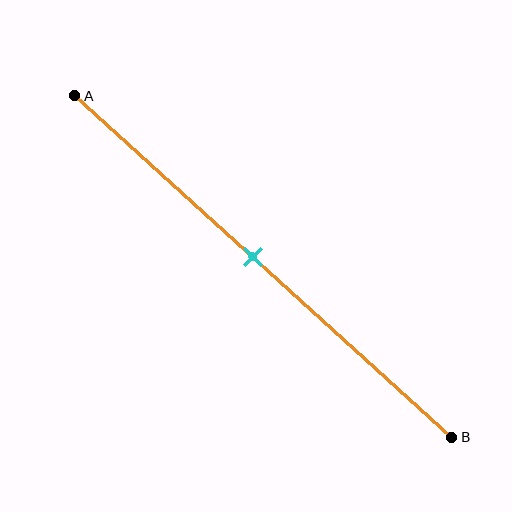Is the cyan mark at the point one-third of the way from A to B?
No, the mark is at about 45% from A, not at the 33% one-third point.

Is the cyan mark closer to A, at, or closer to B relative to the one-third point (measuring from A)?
The cyan mark is closer to point B than the one-third point of segment AB.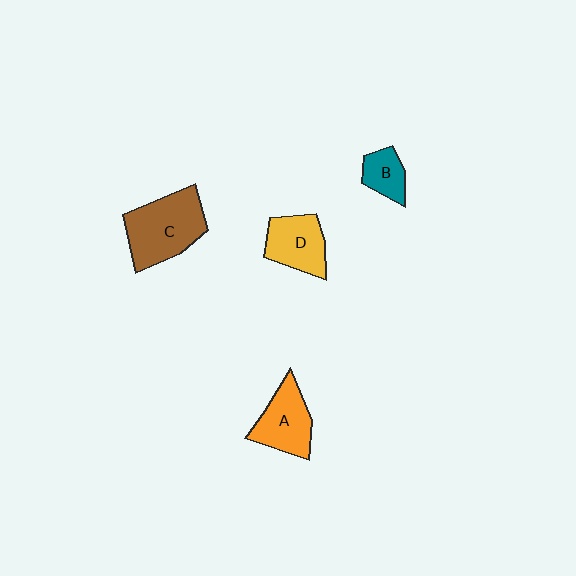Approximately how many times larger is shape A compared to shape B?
Approximately 1.8 times.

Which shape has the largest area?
Shape C (brown).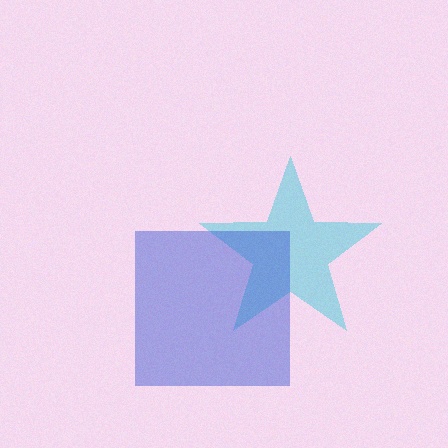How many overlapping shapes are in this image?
There are 2 overlapping shapes in the image.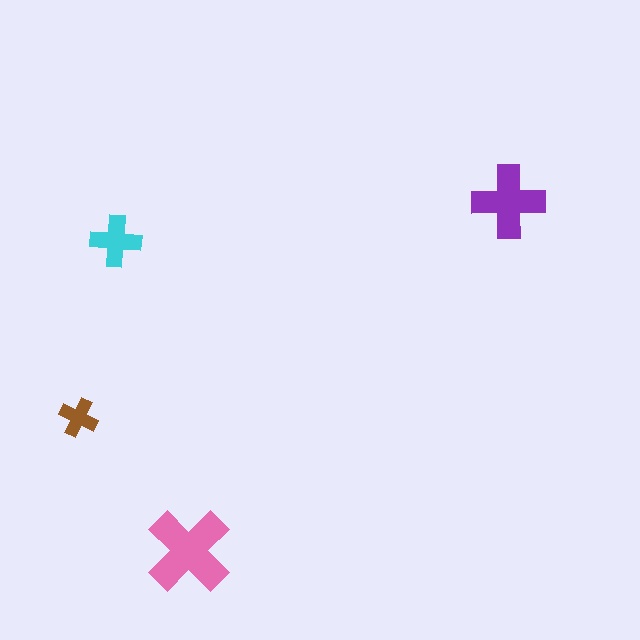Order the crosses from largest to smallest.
the pink one, the purple one, the cyan one, the brown one.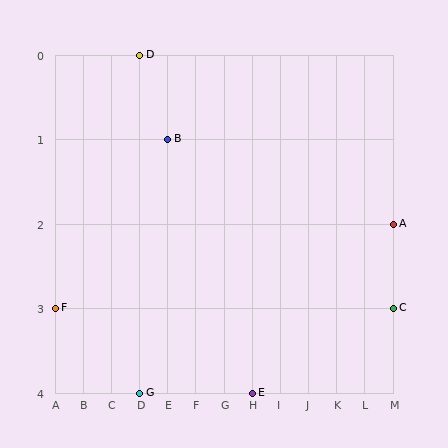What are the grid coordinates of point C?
Point C is at grid coordinates (M, 3).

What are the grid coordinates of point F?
Point F is at grid coordinates (A, 3).